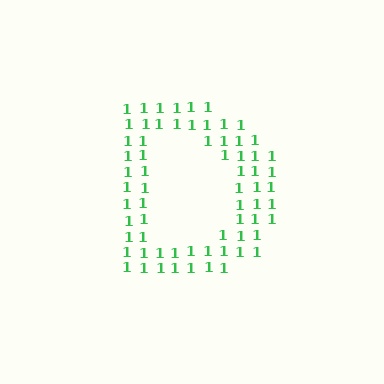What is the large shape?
The large shape is the letter D.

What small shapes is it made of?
It is made of small digit 1's.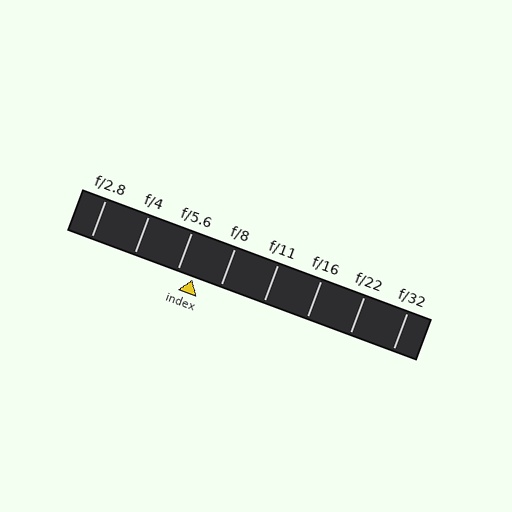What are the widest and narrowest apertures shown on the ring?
The widest aperture shown is f/2.8 and the narrowest is f/32.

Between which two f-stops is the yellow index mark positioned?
The index mark is between f/5.6 and f/8.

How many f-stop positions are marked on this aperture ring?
There are 8 f-stop positions marked.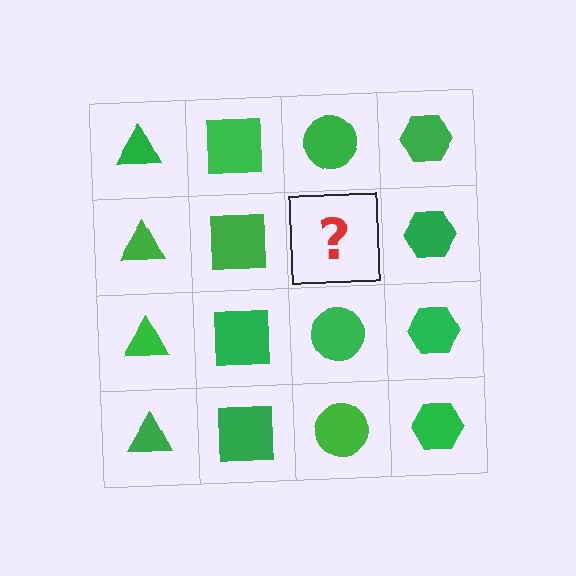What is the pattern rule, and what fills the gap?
The rule is that each column has a consistent shape. The gap should be filled with a green circle.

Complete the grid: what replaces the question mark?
The question mark should be replaced with a green circle.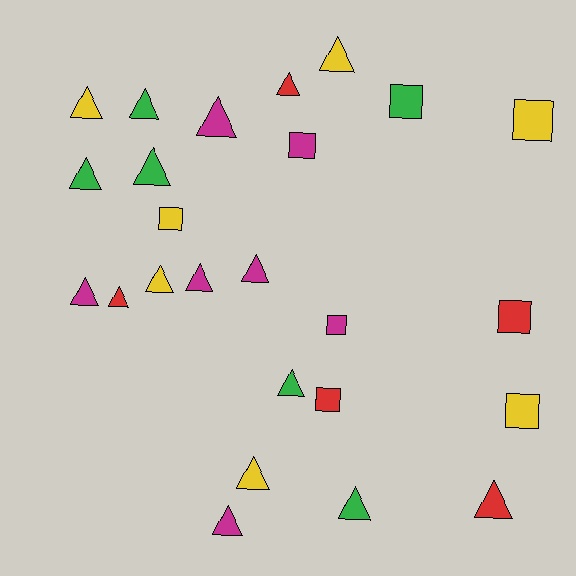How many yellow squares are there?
There are 3 yellow squares.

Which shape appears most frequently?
Triangle, with 17 objects.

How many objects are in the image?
There are 25 objects.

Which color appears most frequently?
Yellow, with 7 objects.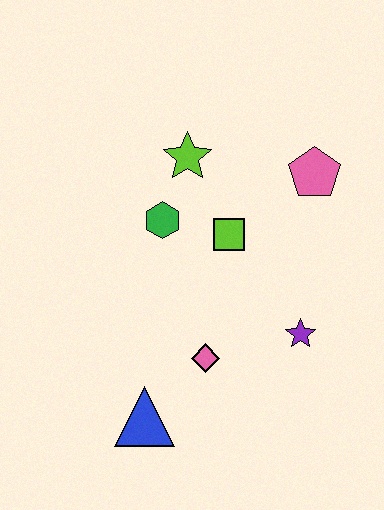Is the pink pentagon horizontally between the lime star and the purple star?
No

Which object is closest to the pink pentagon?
The lime square is closest to the pink pentagon.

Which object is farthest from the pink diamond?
The pink pentagon is farthest from the pink diamond.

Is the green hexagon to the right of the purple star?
No